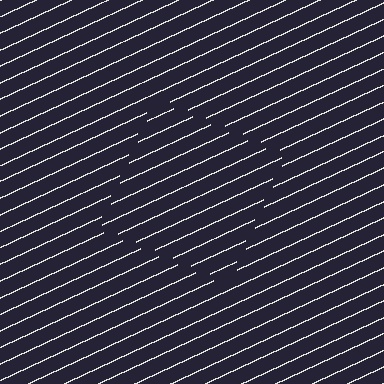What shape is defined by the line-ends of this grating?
An illusory square. The interior of the shape contains the same grating, shifted by half a period — the contour is defined by the phase discontinuity where line-ends from the inner and outer gratings abut.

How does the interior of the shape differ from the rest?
The interior of the shape contains the same grating, shifted by half a period — the contour is defined by the phase discontinuity where line-ends from the inner and outer gratings abut.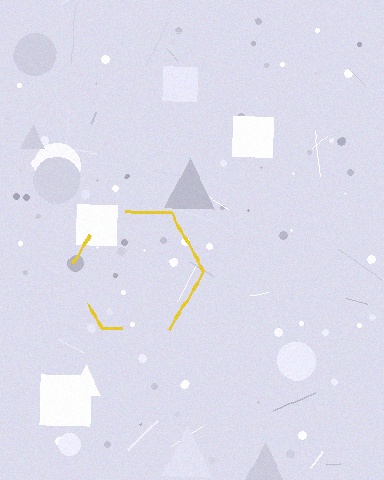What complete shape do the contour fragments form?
The contour fragments form a hexagon.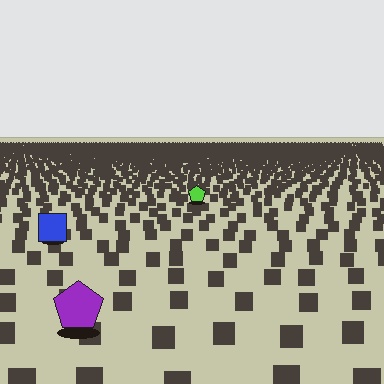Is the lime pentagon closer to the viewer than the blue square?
No. The blue square is closer — you can tell from the texture gradient: the ground texture is coarser near it.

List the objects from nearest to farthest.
From nearest to farthest: the purple pentagon, the blue square, the lime pentagon.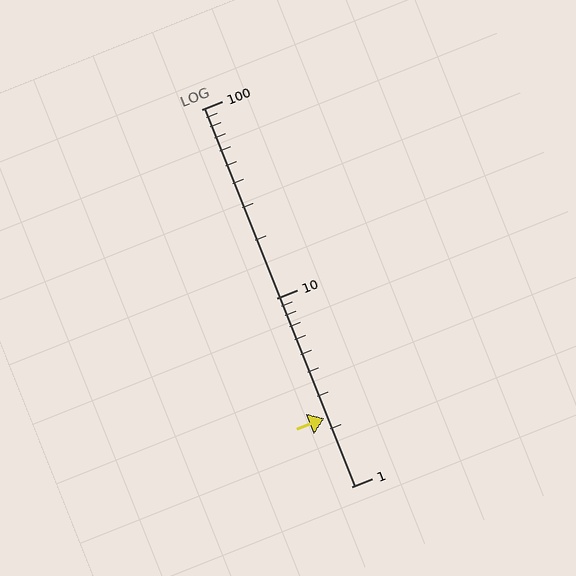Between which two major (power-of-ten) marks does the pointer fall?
The pointer is between 1 and 10.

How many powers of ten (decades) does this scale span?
The scale spans 2 decades, from 1 to 100.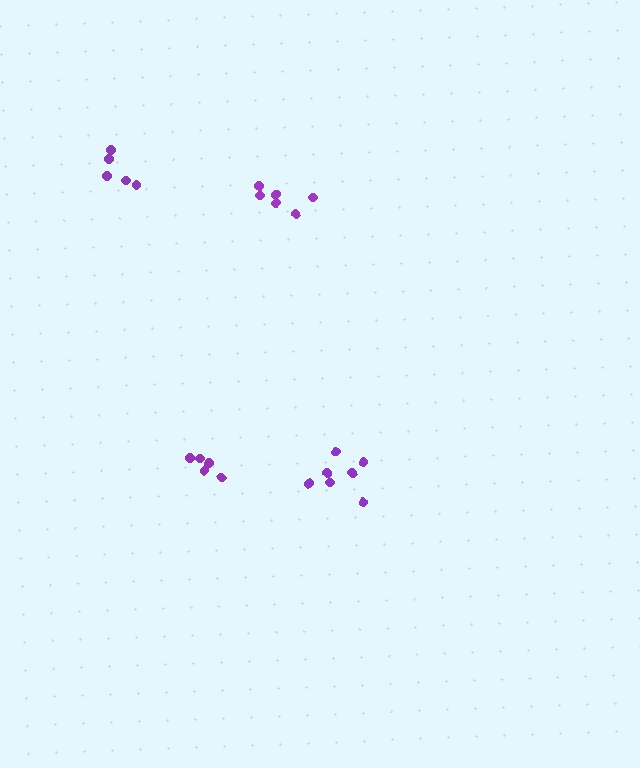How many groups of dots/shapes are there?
There are 4 groups.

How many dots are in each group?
Group 1: 5 dots, Group 2: 6 dots, Group 3: 7 dots, Group 4: 5 dots (23 total).